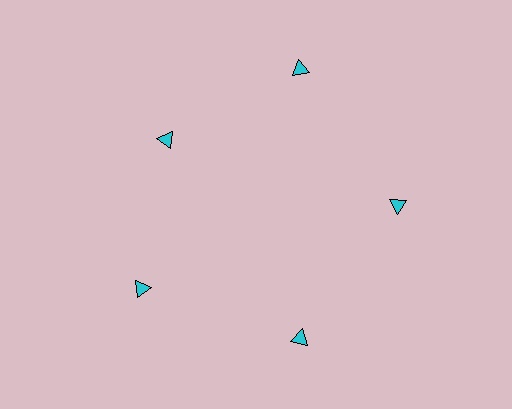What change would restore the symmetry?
The symmetry would be restored by moving it outward, back onto the ring so that all 5 triangles sit at equal angles and equal distance from the center.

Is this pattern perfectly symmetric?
No. The 5 cyan triangles are arranged in a ring, but one element near the 10 o'clock position is pulled inward toward the center, breaking the 5-fold rotational symmetry.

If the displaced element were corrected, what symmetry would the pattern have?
It would have 5-fold rotational symmetry — the pattern would map onto itself every 72 degrees.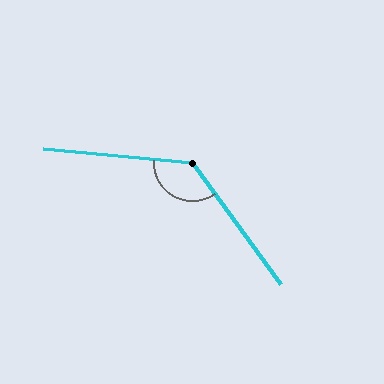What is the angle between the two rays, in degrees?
Approximately 131 degrees.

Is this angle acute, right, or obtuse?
It is obtuse.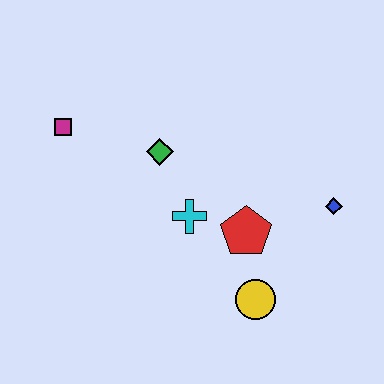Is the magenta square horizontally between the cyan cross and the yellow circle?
No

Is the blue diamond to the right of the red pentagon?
Yes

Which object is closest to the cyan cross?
The red pentagon is closest to the cyan cross.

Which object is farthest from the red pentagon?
The magenta square is farthest from the red pentagon.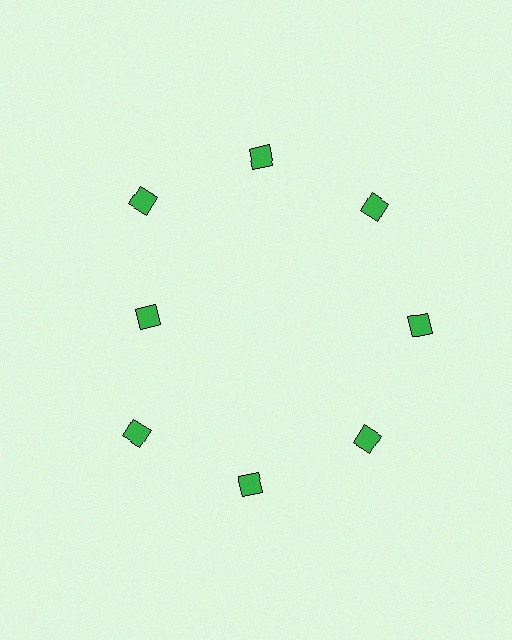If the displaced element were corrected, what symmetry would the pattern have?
It would have 8-fold rotational symmetry — the pattern would map onto itself every 45 degrees.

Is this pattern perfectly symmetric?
No. The 8 green diamonds are arranged in a ring, but one element near the 9 o'clock position is pulled inward toward the center, breaking the 8-fold rotational symmetry.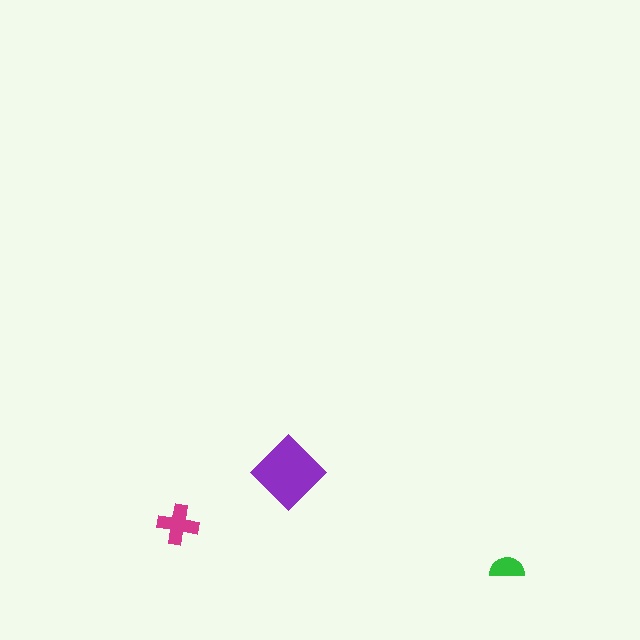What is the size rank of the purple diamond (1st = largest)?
1st.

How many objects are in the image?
There are 3 objects in the image.